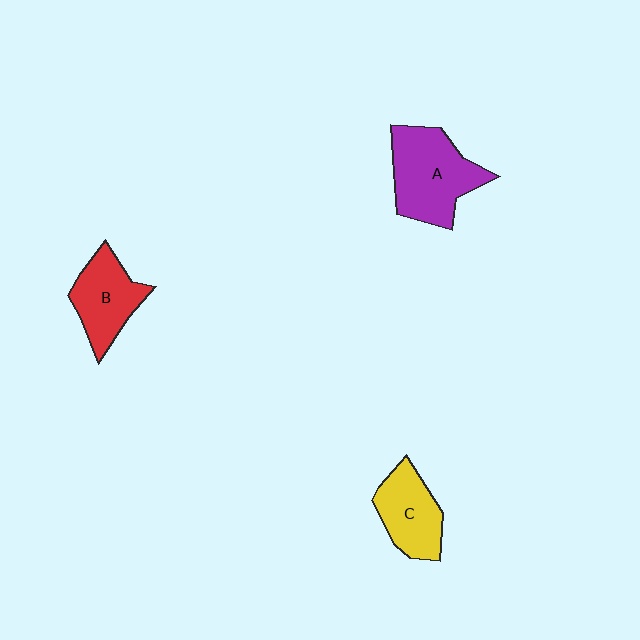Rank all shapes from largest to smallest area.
From largest to smallest: A (purple), B (red), C (yellow).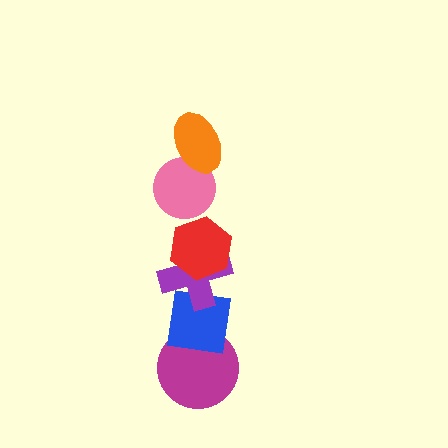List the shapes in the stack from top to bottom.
From top to bottom: the orange ellipse, the pink circle, the red hexagon, the purple cross, the blue square, the magenta circle.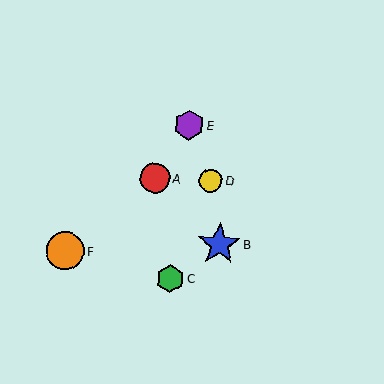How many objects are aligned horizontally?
2 objects (A, D) are aligned horizontally.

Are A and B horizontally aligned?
No, A is at y≈179 and B is at y≈244.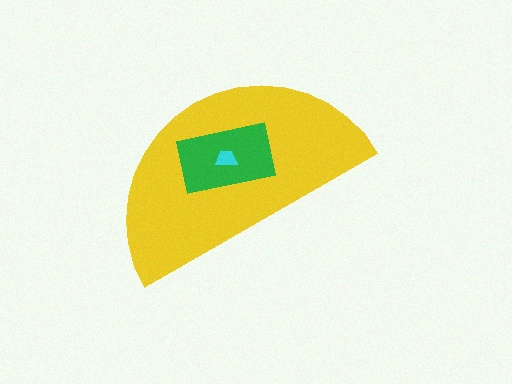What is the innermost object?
The cyan trapezoid.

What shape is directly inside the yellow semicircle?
The green rectangle.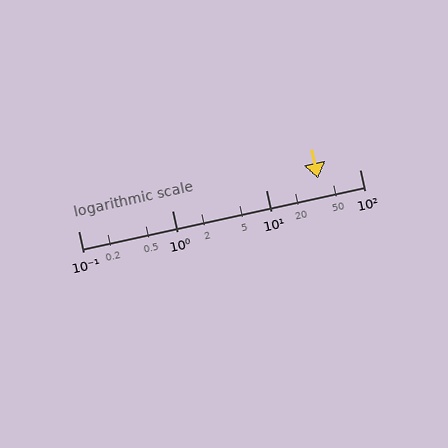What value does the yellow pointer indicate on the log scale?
The pointer indicates approximately 36.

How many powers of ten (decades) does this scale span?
The scale spans 3 decades, from 0.1 to 100.